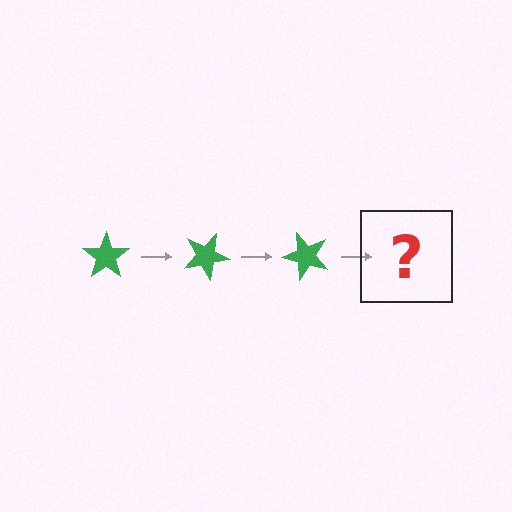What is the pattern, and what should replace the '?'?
The pattern is that the star rotates 25 degrees each step. The '?' should be a green star rotated 75 degrees.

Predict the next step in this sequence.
The next step is a green star rotated 75 degrees.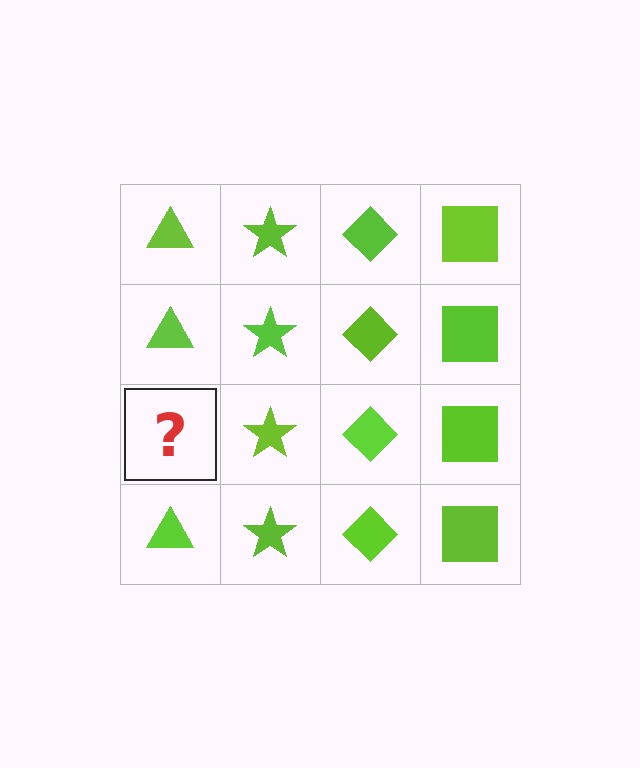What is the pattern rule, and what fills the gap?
The rule is that each column has a consistent shape. The gap should be filled with a lime triangle.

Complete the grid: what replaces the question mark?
The question mark should be replaced with a lime triangle.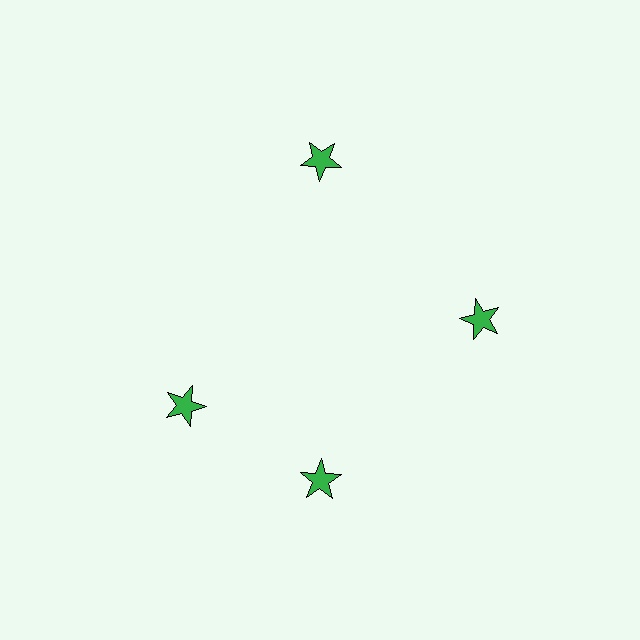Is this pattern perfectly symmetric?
No. The 4 green stars are arranged in a ring, but one element near the 9 o'clock position is rotated out of alignment along the ring, breaking the 4-fold rotational symmetry.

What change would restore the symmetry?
The symmetry would be restored by rotating it back into even spacing with its neighbors so that all 4 stars sit at equal angles and equal distance from the center.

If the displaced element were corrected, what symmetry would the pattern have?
It would have 4-fold rotational symmetry — the pattern would map onto itself every 90 degrees.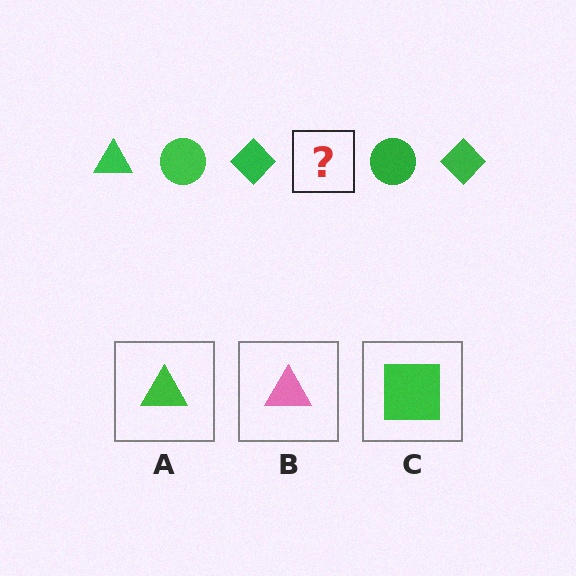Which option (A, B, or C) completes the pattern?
A.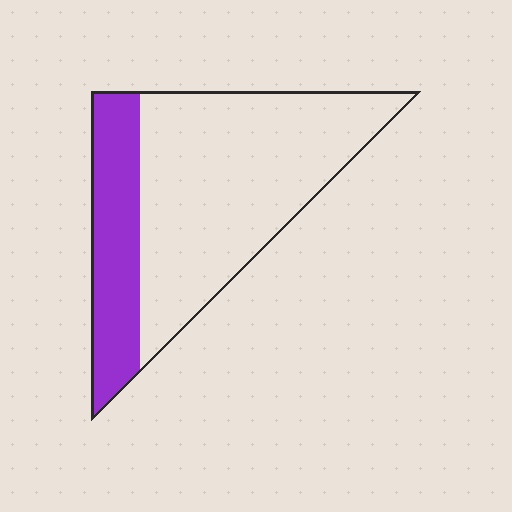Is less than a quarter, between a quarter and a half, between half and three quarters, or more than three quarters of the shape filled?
Between a quarter and a half.